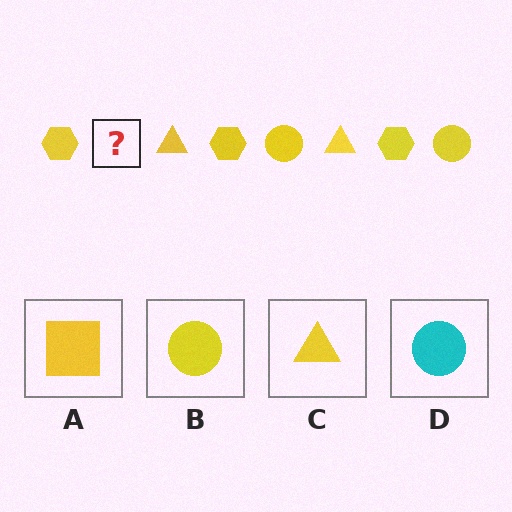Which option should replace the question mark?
Option B.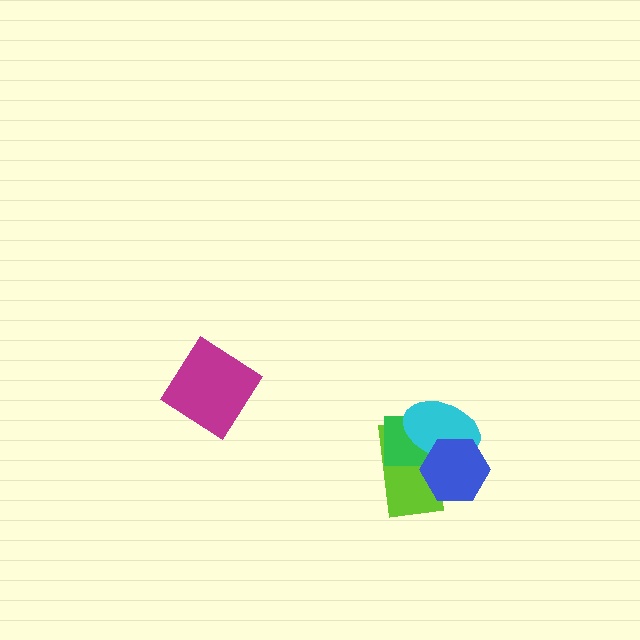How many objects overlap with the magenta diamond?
0 objects overlap with the magenta diamond.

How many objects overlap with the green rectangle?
3 objects overlap with the green rectangle.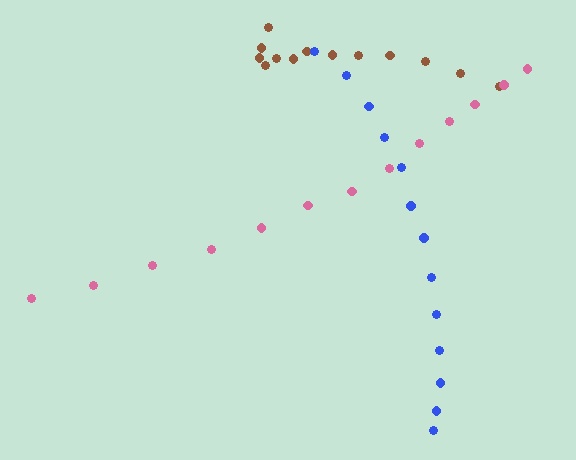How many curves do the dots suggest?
There are 3 distinct paths.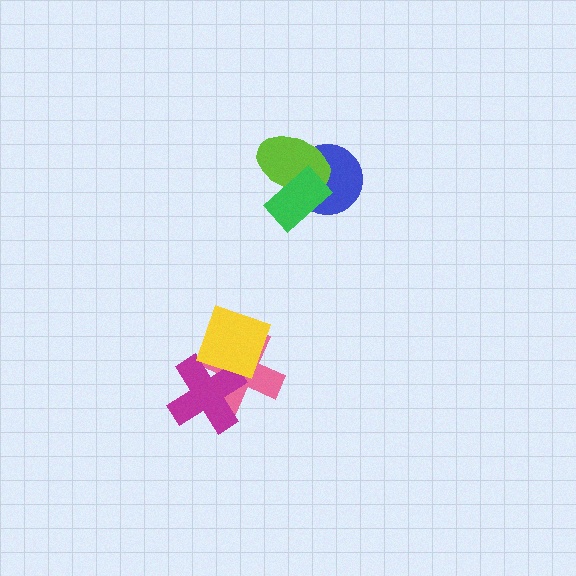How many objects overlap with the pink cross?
2 objects overlap with the pink cross.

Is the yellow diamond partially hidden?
No, no other shape covers it.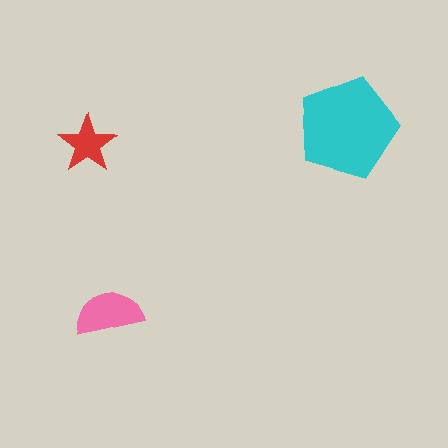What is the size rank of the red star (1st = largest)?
3rd.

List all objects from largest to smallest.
The cyan pentagon, the pink semicircle, the red star.